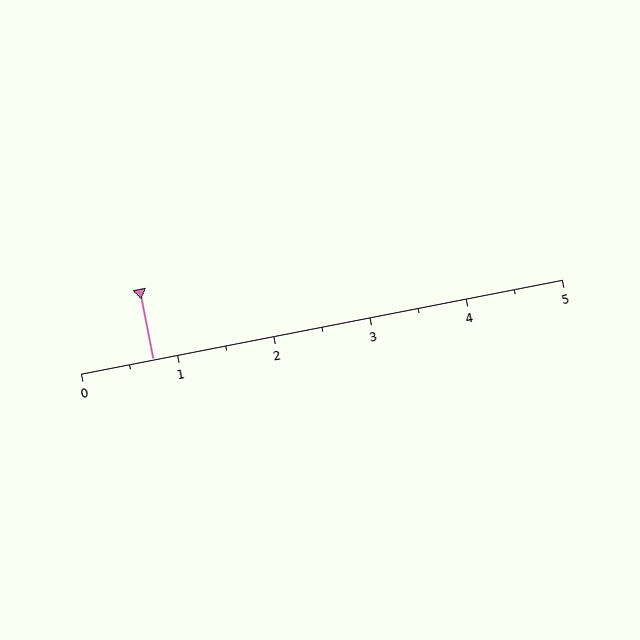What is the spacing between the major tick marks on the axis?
The major ticks are spaced 1 apart.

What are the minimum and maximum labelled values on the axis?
The axis runs from 0 to 5.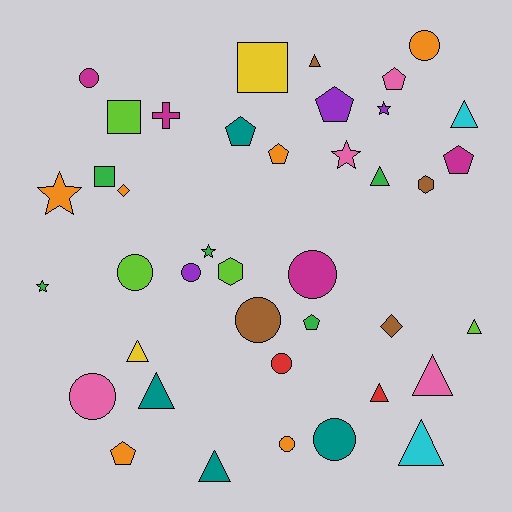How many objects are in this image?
There are 40 objects.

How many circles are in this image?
There are 10 circles.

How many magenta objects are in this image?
There are 4 magenta objects.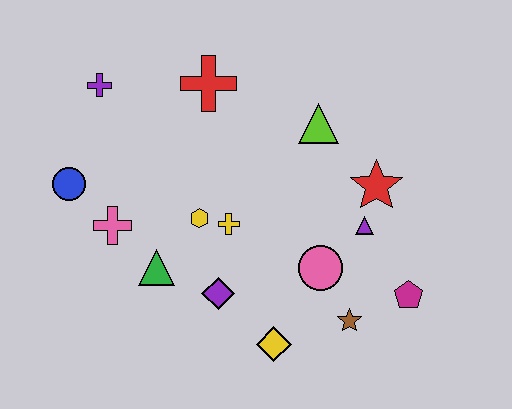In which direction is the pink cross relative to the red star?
The pink cross is to the left of the red star.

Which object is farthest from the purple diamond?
The purple cross is farthest from the purple diamond.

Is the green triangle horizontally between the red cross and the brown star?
No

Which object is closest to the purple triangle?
The red star is closest to the purple triangle.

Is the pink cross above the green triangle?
Yes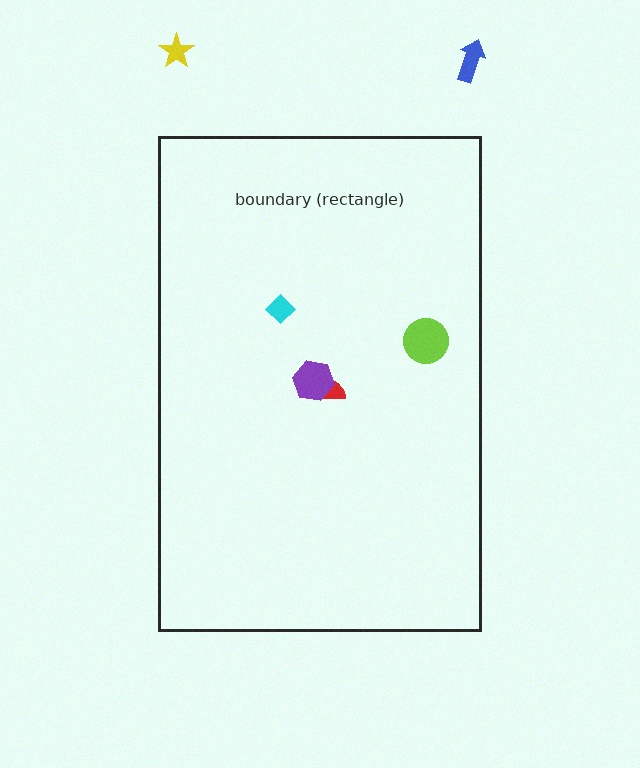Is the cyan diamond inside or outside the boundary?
Inside.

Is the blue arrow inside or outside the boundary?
Outside.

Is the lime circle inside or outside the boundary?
Inside.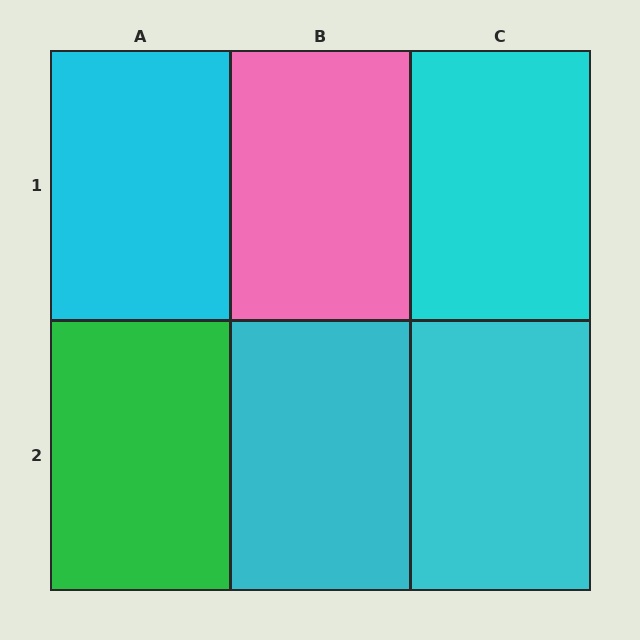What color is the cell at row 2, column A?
Green.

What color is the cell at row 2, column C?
Cyan.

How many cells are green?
1 cell is green.